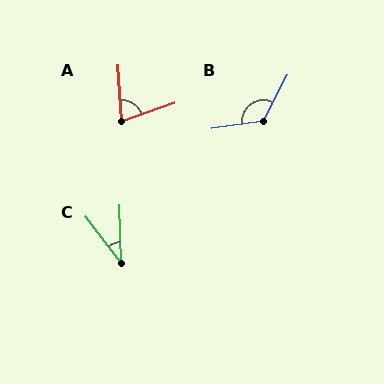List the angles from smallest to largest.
C (37°), A (74°), B (127°).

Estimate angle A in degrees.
Approximately 74 degrees.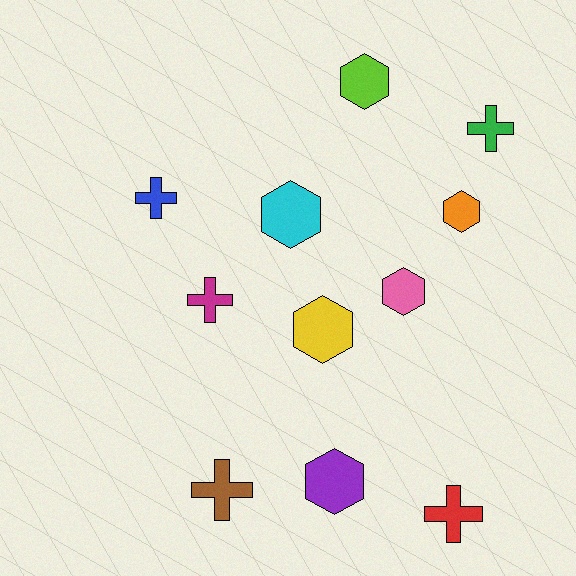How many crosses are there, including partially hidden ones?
There are 5 crosses.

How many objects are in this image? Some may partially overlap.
There are 11 objects.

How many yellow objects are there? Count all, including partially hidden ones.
There is 1 yellow object.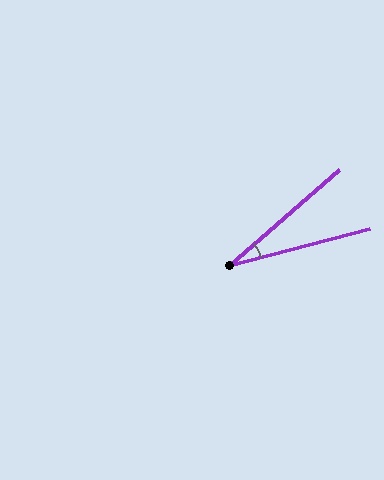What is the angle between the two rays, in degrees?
Approximately 27 degrees.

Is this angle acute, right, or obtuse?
It is acute.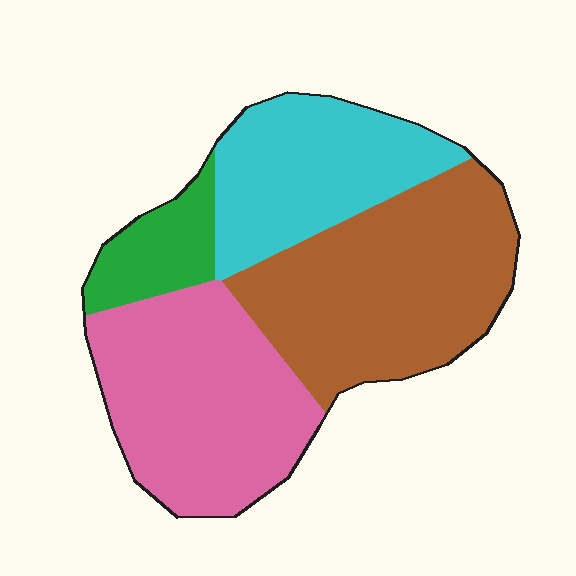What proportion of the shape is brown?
Brown covers 35% of the shape.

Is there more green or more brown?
Brown.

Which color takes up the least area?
Green, at roughly 10%.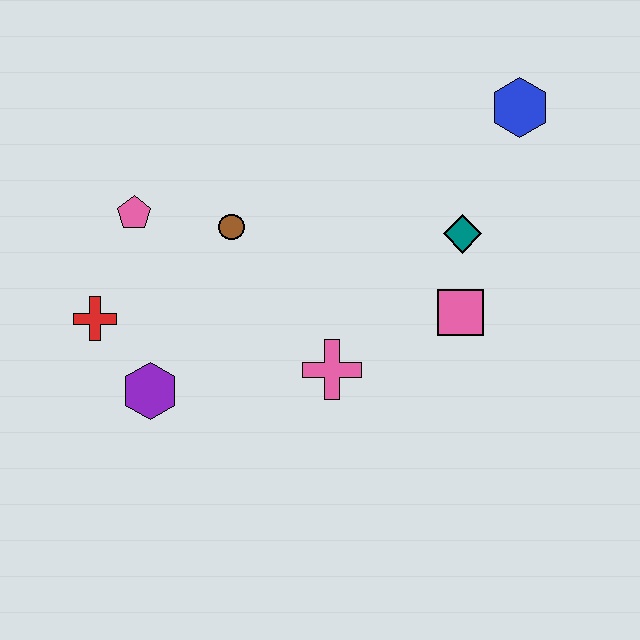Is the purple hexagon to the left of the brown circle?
Yes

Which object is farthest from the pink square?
The red cross is farthest from the pink square.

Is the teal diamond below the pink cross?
No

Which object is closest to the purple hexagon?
The red cross is closest to the purple hexagon.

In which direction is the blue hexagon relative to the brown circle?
The blue hexagon is to the right of the brown circle.